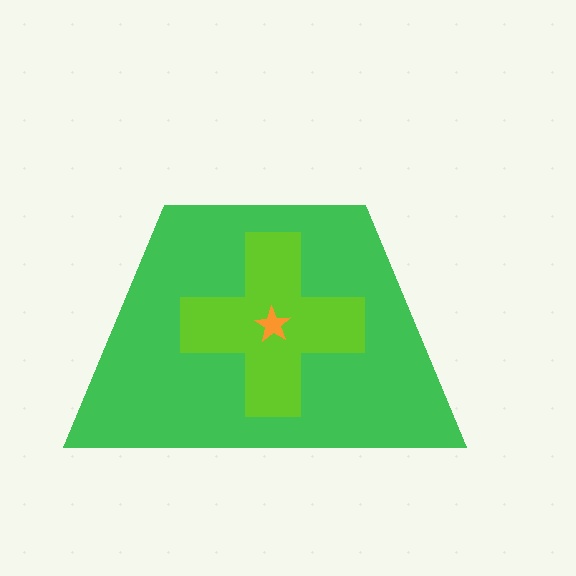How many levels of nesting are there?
3.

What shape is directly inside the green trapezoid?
The lime cross.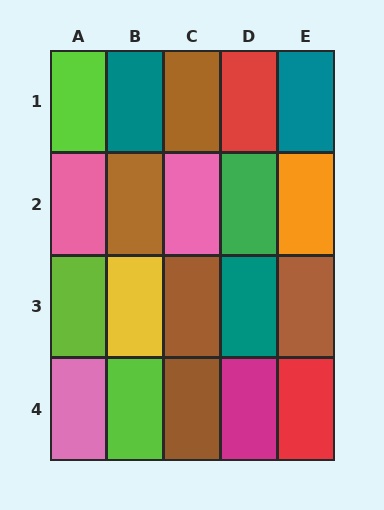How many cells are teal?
3 cells are teal.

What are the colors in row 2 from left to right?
Pink, brown, pink, green, orange.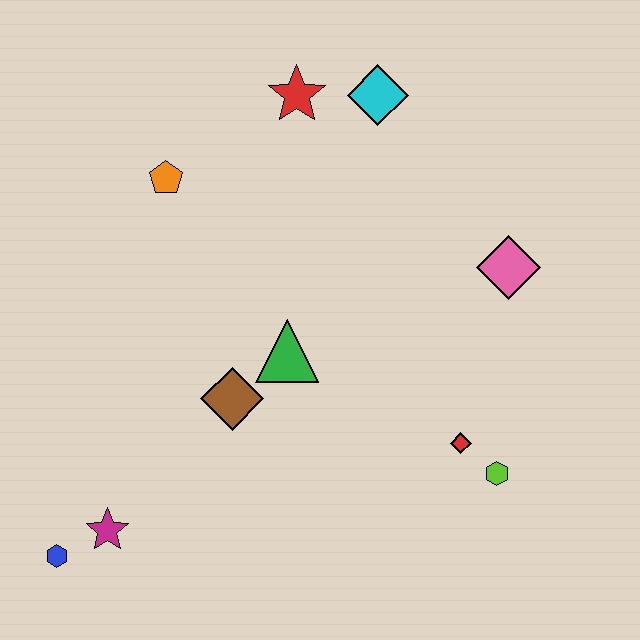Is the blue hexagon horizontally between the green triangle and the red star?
No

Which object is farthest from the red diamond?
The blue hexagon is farthest from the red diamond.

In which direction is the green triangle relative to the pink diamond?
The green triangle is to the left of the pink diamond.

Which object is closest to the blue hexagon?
The magenta star is closest to the blue hexagon.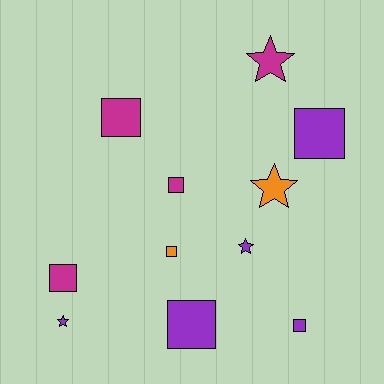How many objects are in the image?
There are 11 objects.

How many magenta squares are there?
There are 3 magenta squares.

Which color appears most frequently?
Purple, with 5 objects.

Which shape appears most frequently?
Square, with 7 objects.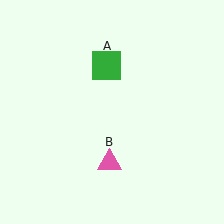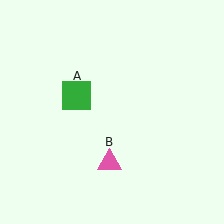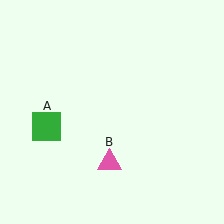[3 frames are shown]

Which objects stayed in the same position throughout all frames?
Pink triangle (object B) remained stationary.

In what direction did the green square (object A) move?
The green square (object A) moved down and to the left.